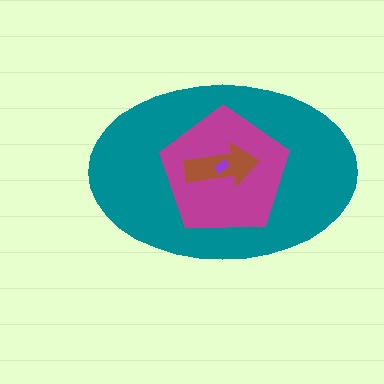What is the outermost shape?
The teal ellipse.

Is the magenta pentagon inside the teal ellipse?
Yes.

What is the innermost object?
The purple rectangle.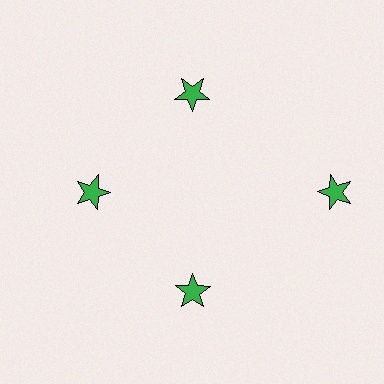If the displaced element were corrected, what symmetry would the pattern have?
It would have 4-fold rotational symmetry — the pattern would map onto itself every 90 degrees.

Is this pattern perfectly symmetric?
No. The 4 green stars are arranged in a ring, but one element near the 3 o'clock position is pushed outward from the center, breaking the 4-fold rotational symmetry.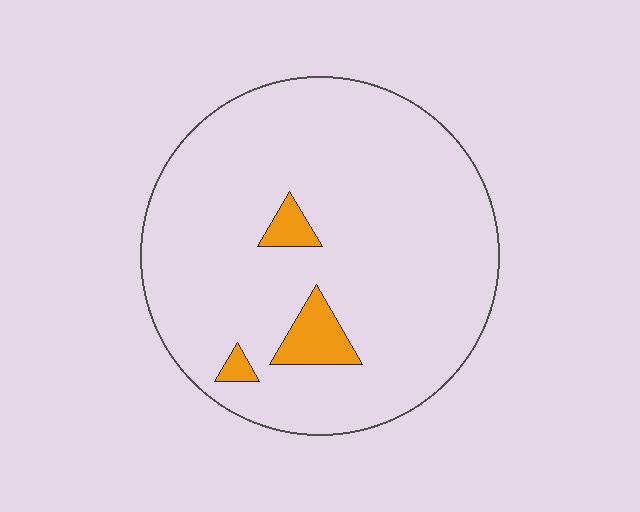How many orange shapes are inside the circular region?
3.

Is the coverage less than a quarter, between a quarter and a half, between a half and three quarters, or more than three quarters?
Less than a quarter.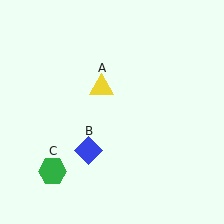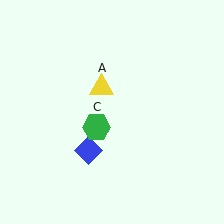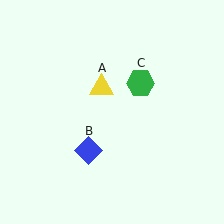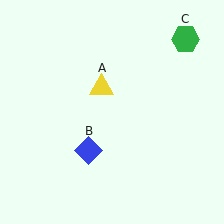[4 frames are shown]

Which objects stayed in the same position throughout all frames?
Yellow triangle (object A) and blue diamond (object B) remained stationary.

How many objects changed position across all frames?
1 object changed position: green hexagon (object C).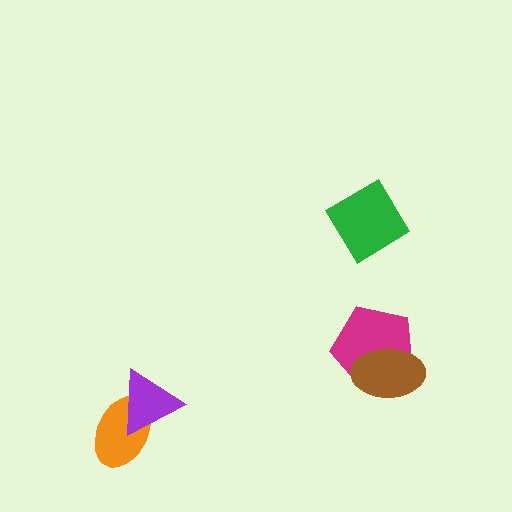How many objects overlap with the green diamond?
0 objects overlap with the green diamond.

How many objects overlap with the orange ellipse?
1 object overlaps with the orange ellipse.